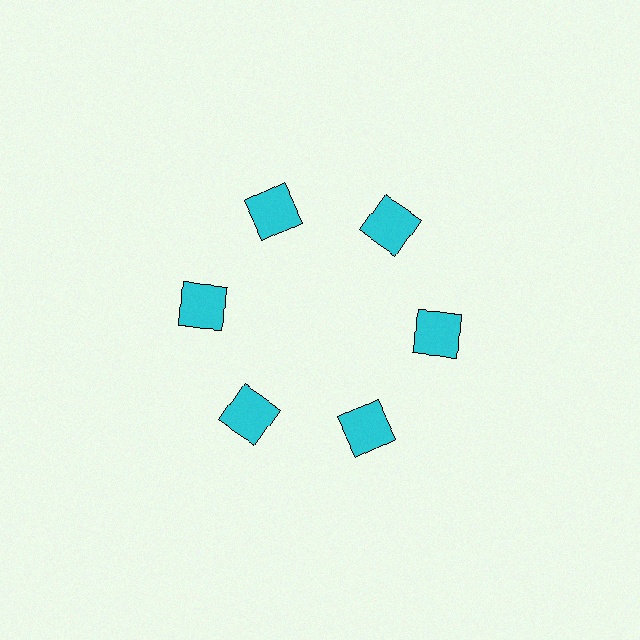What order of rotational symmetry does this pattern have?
This pattern has 6-fold rotational symmetry.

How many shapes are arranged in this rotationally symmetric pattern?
There are 6 shapes, arranged in 6 groups of 1.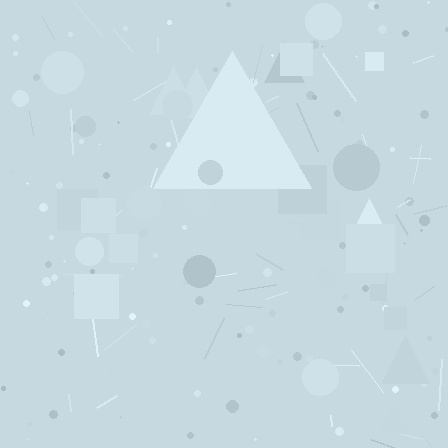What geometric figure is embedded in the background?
A triangle is embedded in the background.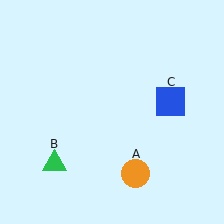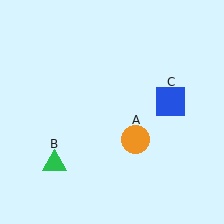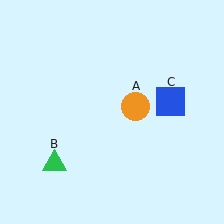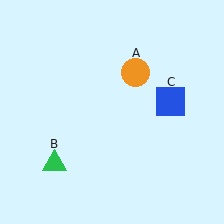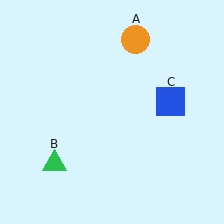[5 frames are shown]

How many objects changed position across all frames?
1 object changed position: orange circle (object A).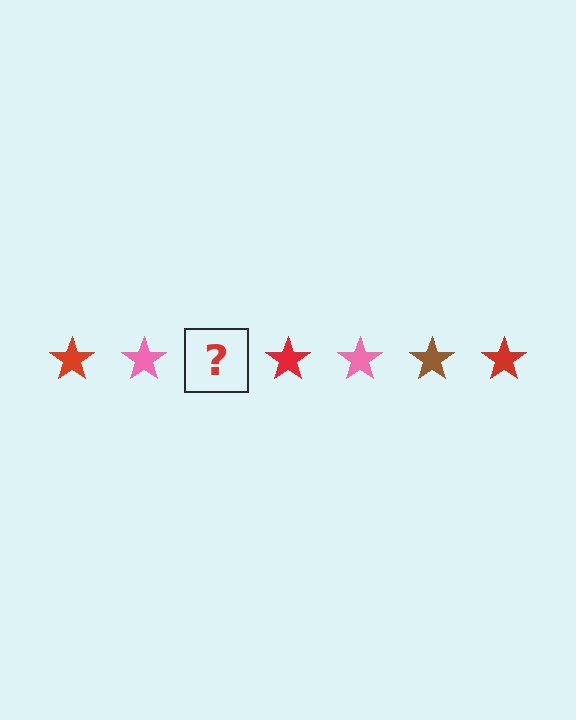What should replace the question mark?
The question mark should be replaced with a brown star.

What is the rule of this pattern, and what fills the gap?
The rule is that the pattern cycles through red, pink, brown stars. The gap should be filled with a brown star.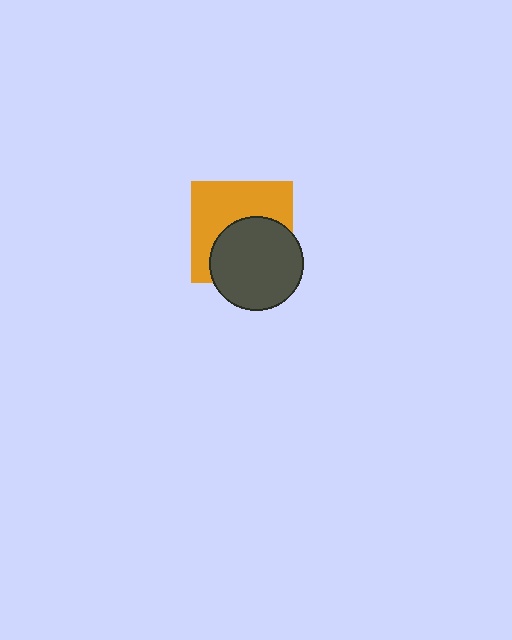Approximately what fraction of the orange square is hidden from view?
Roughly 48% of the orange square is hidden behind the dark gray circle.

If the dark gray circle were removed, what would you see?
You would see the complete orange square.